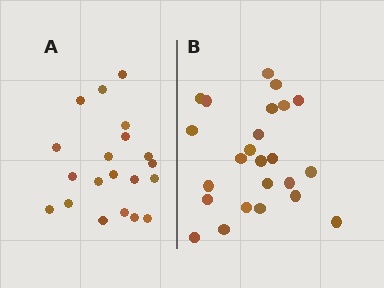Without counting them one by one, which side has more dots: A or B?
Region B (the right region) has more dots.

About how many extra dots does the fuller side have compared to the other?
Region B has about 4 more dots than region A.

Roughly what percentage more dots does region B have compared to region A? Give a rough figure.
About 20% more.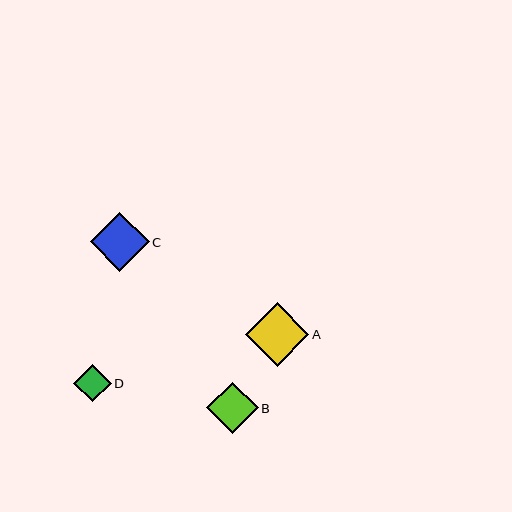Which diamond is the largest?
Diamond A is the largest with a size of approximately 63 pixels.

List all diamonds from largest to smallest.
From largest to smallest: A, C, B, D.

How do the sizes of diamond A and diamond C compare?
Diamond A and diamond C are approximately the same size.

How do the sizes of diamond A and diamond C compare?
Diamond A and diamond C are approximately the same size.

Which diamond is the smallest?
Diamond D is the smallest with a size of approximately 38 pixels.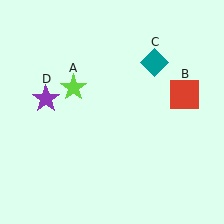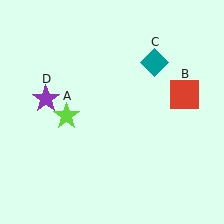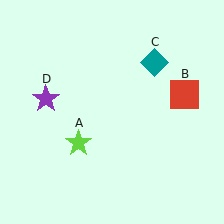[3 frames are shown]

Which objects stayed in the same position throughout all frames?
Red square (object B) and teal diamond (object C) and purple star (object D) remained stationary.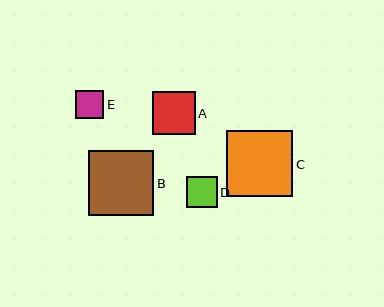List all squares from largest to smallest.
From largest to smallest: C, B, A, D, E.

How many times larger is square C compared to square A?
Square C is approximately 1.6 times the size of square A.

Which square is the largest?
Square C is the largest with a size of approximately 66 pixels.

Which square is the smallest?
Square E is the smallest with a size of approximately 28 pixels.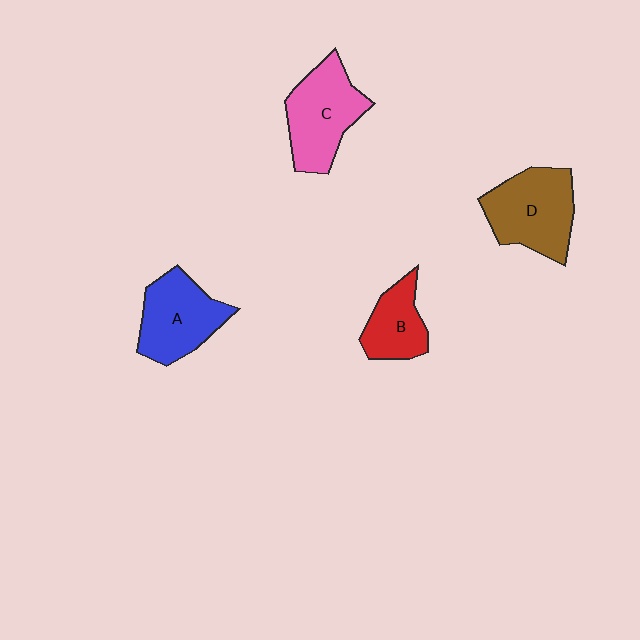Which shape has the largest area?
Shape D (brown).